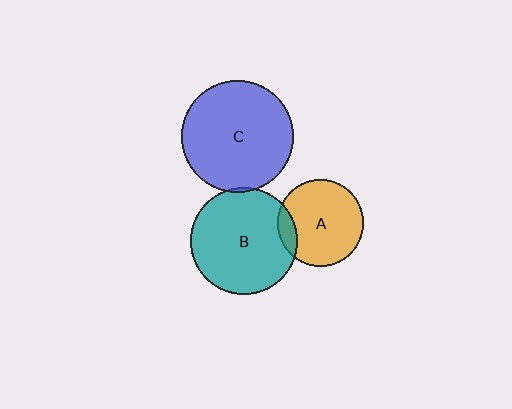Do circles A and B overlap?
Yes.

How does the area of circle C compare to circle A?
Approximately 1.7 times.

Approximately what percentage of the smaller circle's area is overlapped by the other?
Approximately 10%.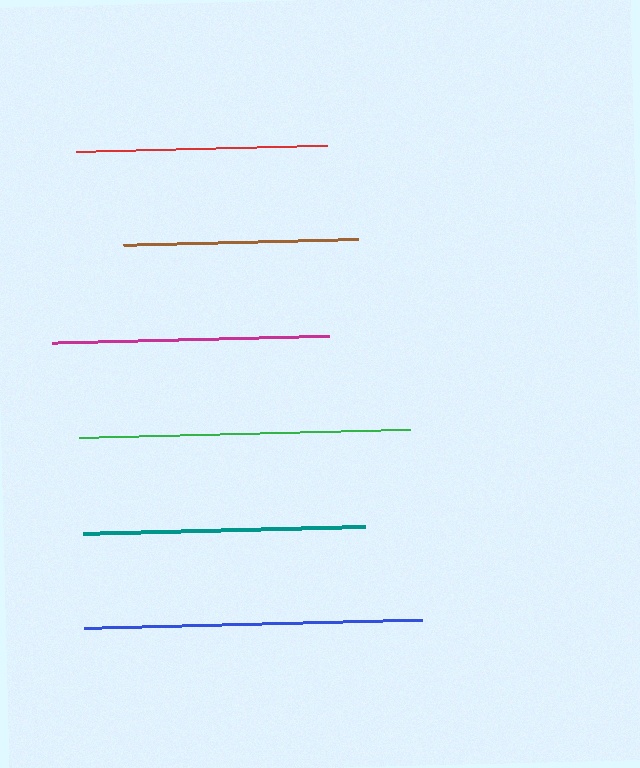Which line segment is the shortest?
The brown line is the shortest at approximately 235 pixels.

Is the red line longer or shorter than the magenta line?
The magenta line is longer than the red line.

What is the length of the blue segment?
The blue segment is approximately 338 pixels long.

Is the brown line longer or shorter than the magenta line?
The magenta line is longer than the brown line.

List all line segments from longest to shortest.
From longest to shortest: blue, green, teal, magenta, red, brown.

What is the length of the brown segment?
The brown segment is approximately 235 pixels long.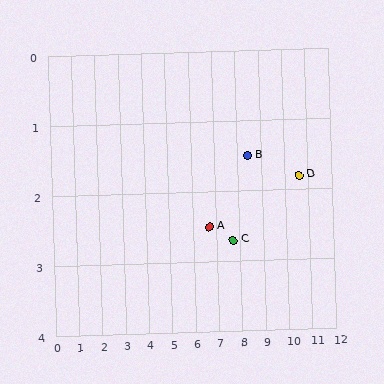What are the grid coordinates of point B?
Point B is at approximately (8.4, 1.5).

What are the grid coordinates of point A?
Point A is at approximately (6.7, 2.5).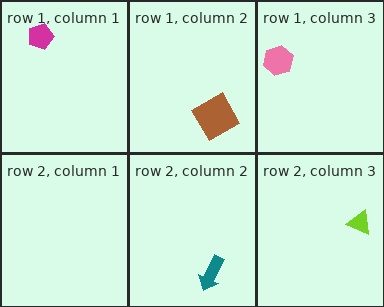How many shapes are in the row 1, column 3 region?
1.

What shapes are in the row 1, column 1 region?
The magenta pentagon.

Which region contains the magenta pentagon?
The row 1, column 1 region.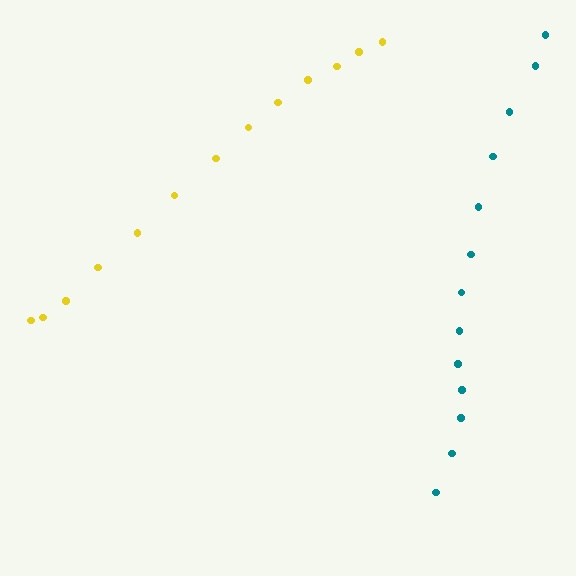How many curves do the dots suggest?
There are 2 distinct paths.